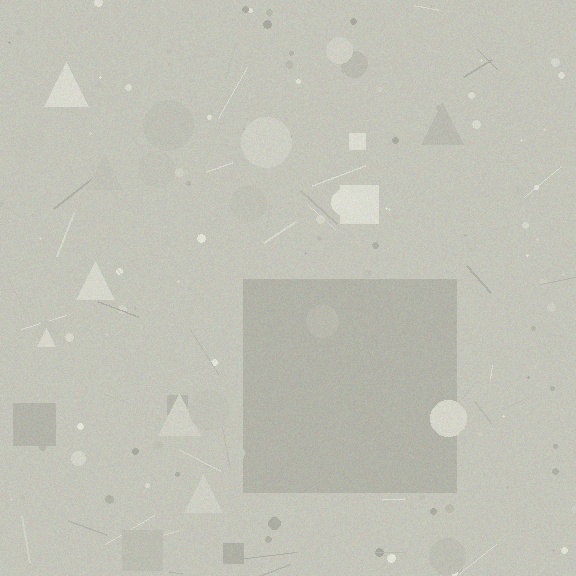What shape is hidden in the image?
A square is hidden in the image.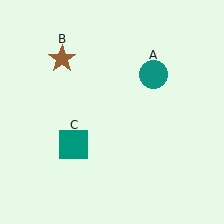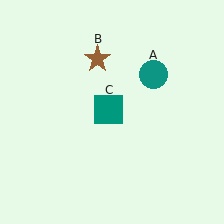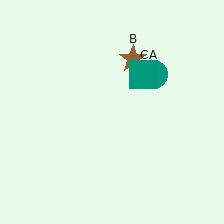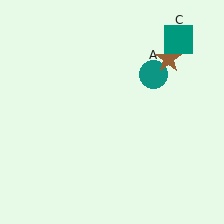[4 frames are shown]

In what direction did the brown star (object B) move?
The brown star (object B) moved right.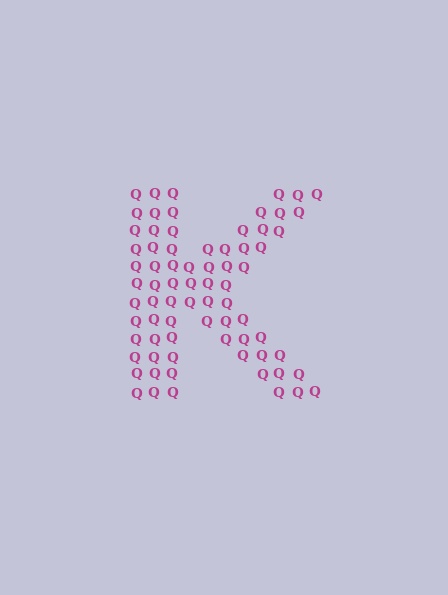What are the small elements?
The small elements are letter Q's.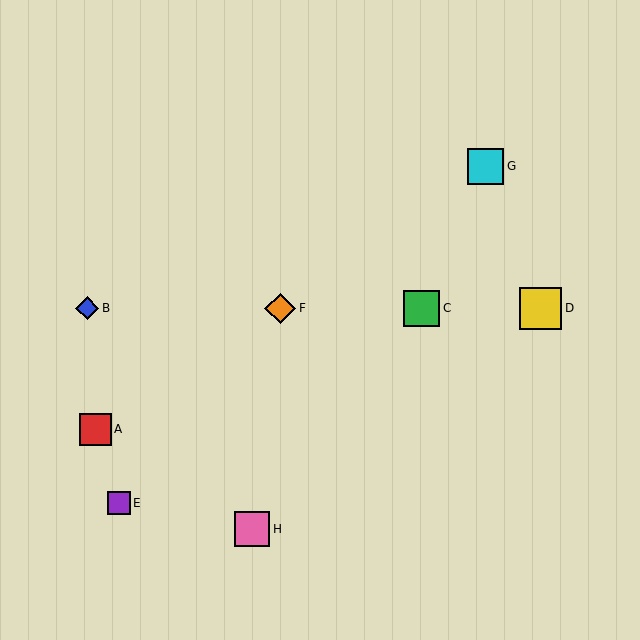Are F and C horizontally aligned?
Yes, both are at y≈308.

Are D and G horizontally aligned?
No, D is at y≈308 and G is at y≈166.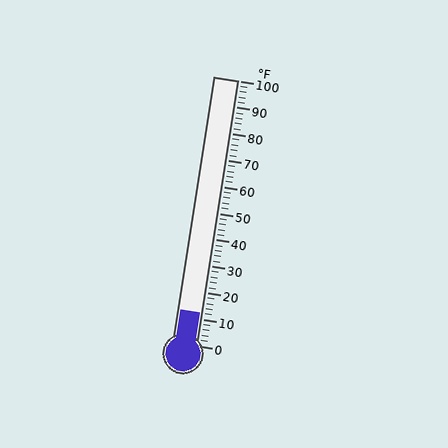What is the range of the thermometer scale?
The thermometer scale ranges from 0°F to 100°F.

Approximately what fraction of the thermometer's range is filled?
The thermometer is filled to approximately 10% of its range.